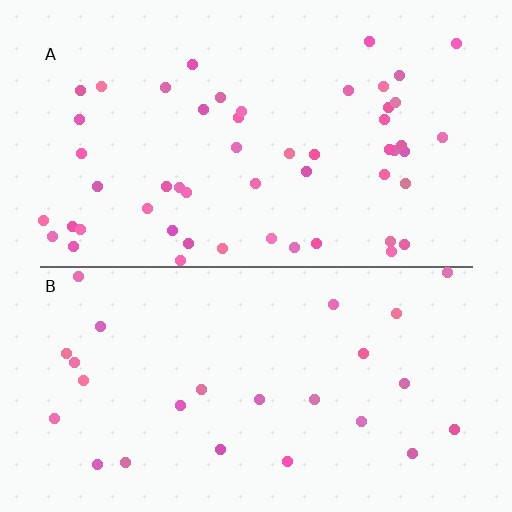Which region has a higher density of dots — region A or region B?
A (the top).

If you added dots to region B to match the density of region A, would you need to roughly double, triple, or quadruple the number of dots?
Approximately double.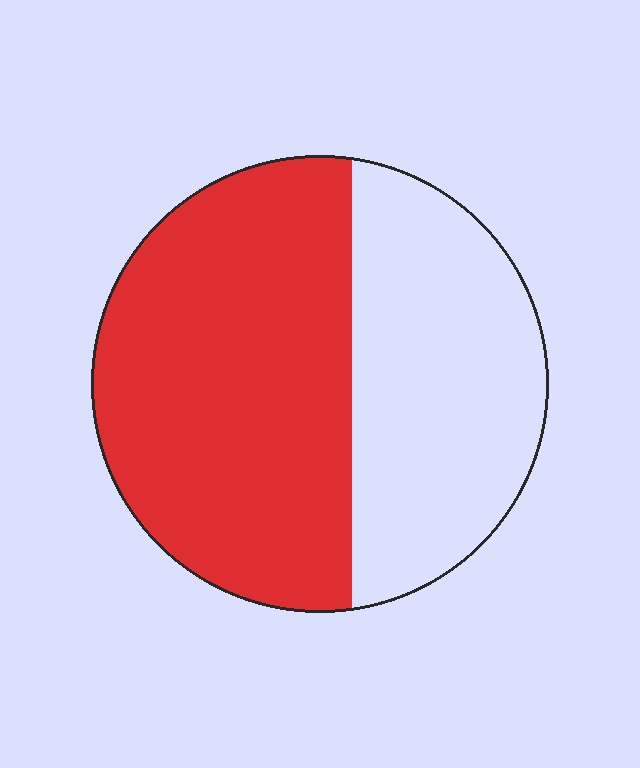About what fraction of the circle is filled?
About three fifths (3/5).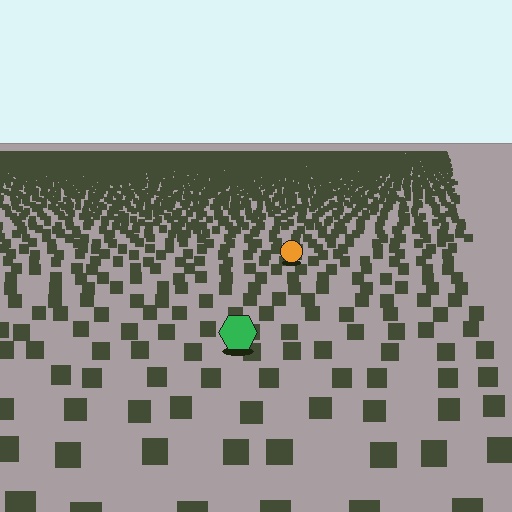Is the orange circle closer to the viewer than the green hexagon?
No. The green hexagon is closer — you can tell from the texture gradient: the ground texture is coarser near it.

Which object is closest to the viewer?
The green hexagon is closest. The texture marks near it are larger and more spread out.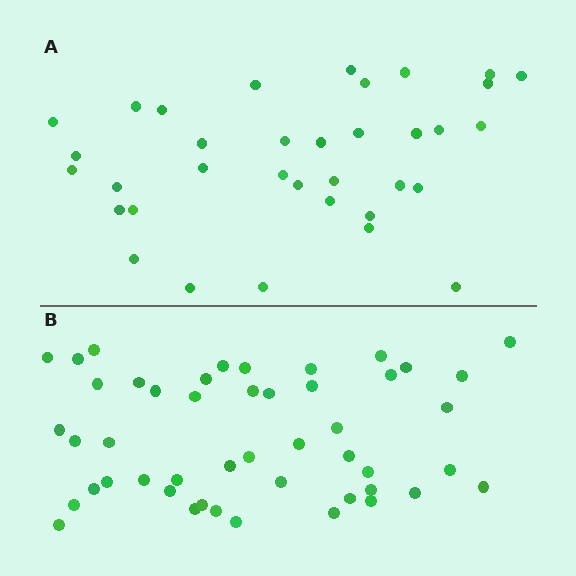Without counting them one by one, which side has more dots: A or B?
Region B (the bottom region) has more dots.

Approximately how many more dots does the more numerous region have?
Region B has approximately 15 more dots than region A.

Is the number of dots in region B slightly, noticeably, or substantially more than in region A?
Region B has noticeably more, but not dramatically so. The ratio is roughly 1.4 to 1.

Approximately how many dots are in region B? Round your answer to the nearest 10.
About 50 dots. (The exact count is 48, which rounds to 50.)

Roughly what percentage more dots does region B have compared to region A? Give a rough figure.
About 35% more.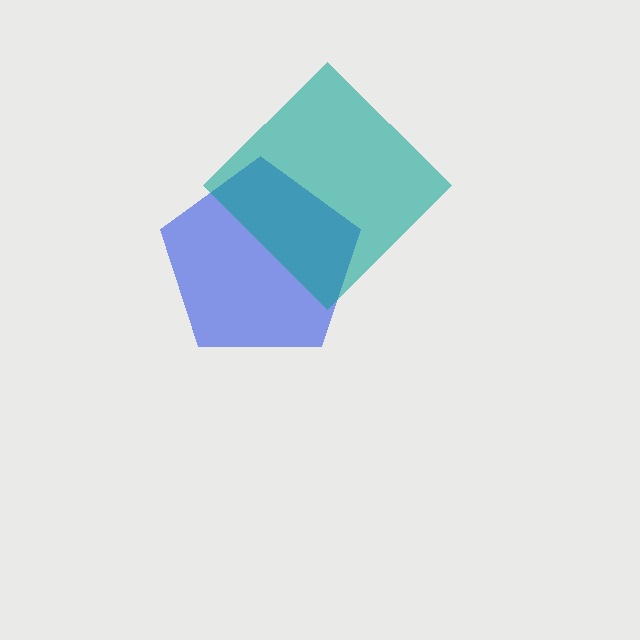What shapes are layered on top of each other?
The layered shapes are: a blue pentagon, a teal diamond.